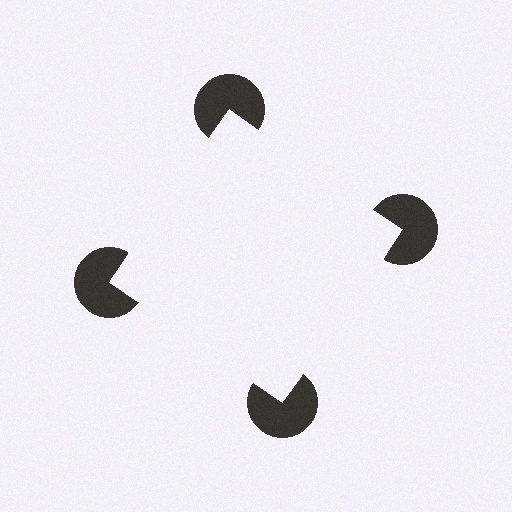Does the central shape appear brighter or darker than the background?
It typically appears slightly brighter than the background, even though no actual brightness change is drawn.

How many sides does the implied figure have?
4 sides.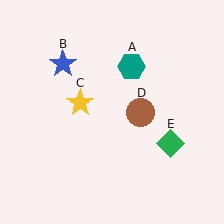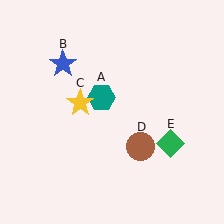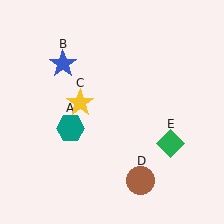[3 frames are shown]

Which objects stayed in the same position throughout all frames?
Blue star (object B) and yellow star (object C) and green diamond (object E) remained stationary.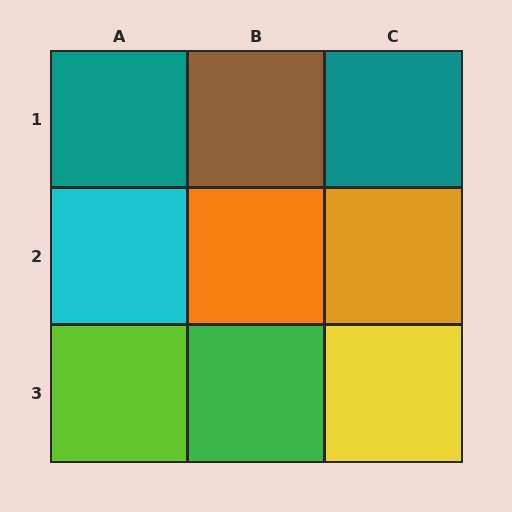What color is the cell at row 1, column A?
Teal.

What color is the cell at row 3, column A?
Lime.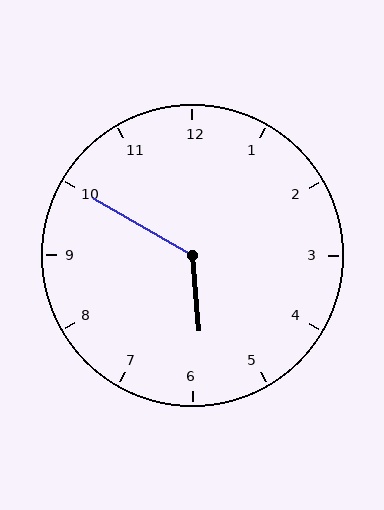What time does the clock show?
5:50.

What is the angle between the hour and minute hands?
Approximately 125 degrees.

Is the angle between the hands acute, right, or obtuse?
It is obtuse.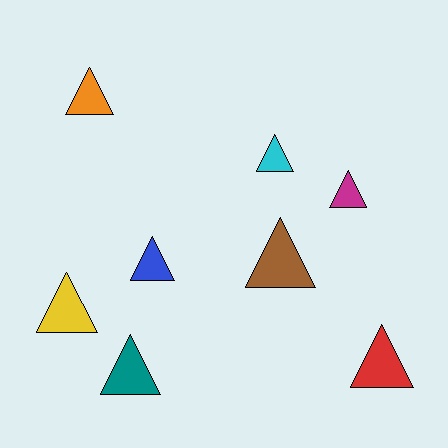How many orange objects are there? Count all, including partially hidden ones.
There is 1 orange object.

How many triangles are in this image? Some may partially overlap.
There are 8 triangles.